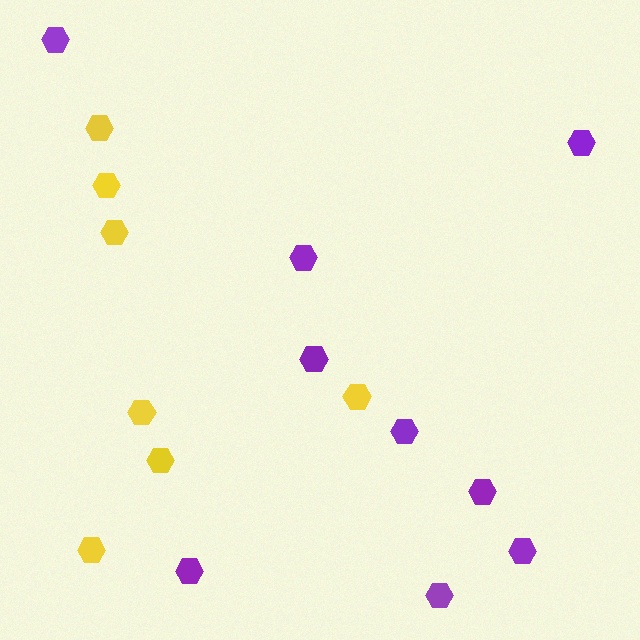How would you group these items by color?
There are 2 groups: one group of yellow hexagons (7) and one group of purple hexagons (9).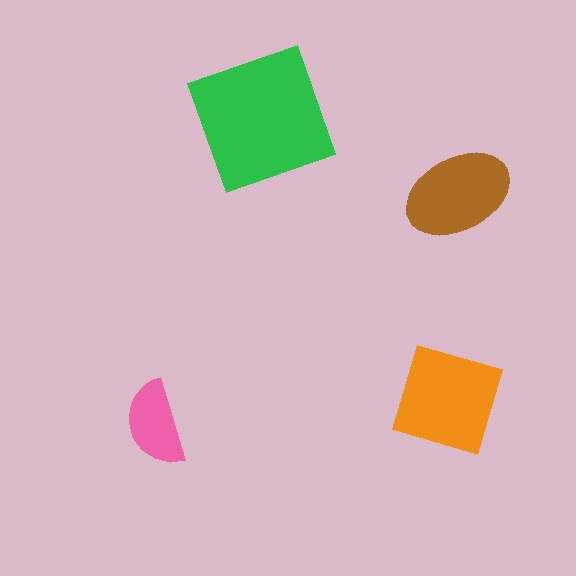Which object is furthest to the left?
The pink semicircle is leftmost.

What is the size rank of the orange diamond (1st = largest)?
2nd.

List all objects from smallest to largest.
The pink semicircle, the brown ellipse, the orange diamond, the green square.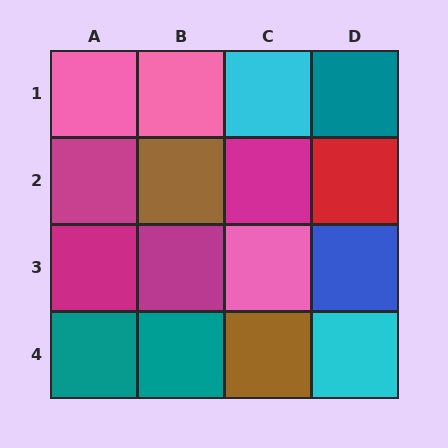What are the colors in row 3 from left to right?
Magenta, magenta, pink, blue.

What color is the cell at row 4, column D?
Cyan.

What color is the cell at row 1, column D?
Teal.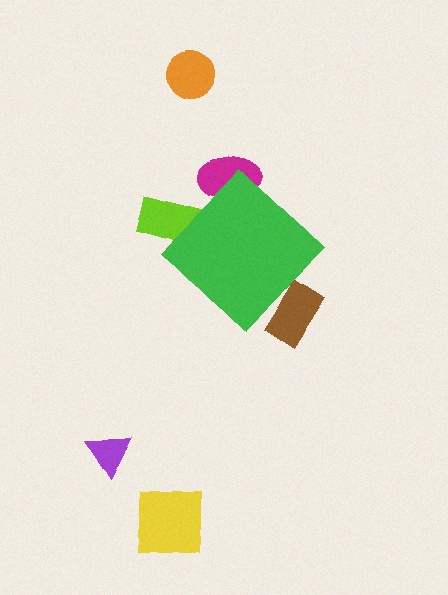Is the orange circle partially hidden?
No, the orange circle is fully visible.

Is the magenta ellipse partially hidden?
Yes, the magenta ellipse is partially hidden behind the green diamond.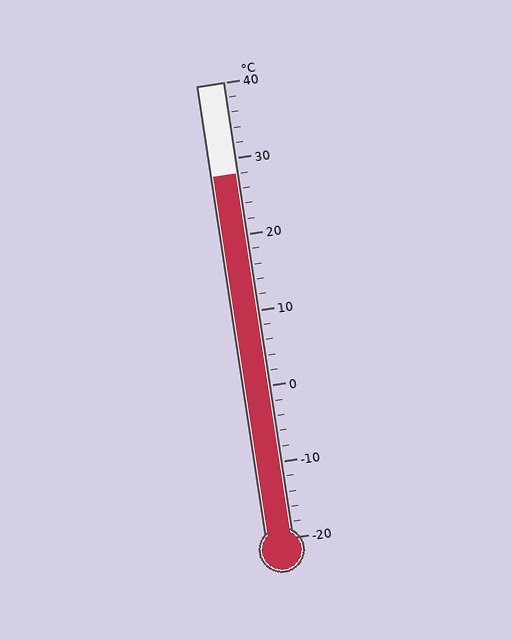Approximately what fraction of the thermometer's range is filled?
The thermometer is filled to approximately 80% of its range.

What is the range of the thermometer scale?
The thermometer scale ranges from -20°C to 40°C.